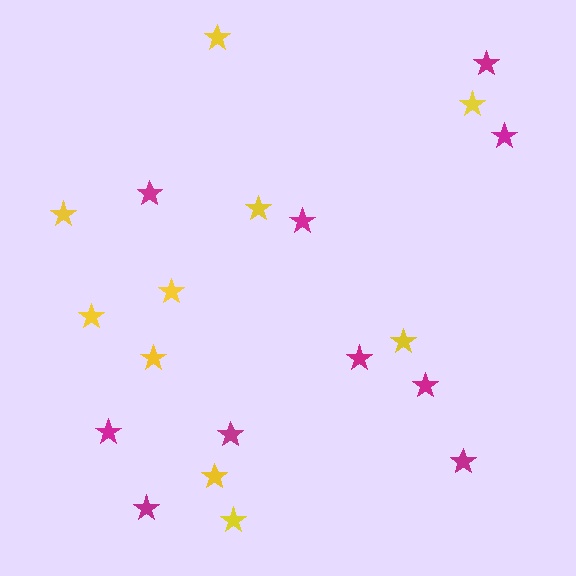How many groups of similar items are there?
There are 2 groups: one group of magenta stars (10) and one group of yellow stars (10).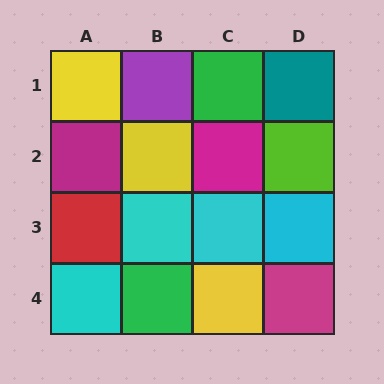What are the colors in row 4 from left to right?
Cyan, green, yellow, magenta.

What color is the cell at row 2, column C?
Magenta.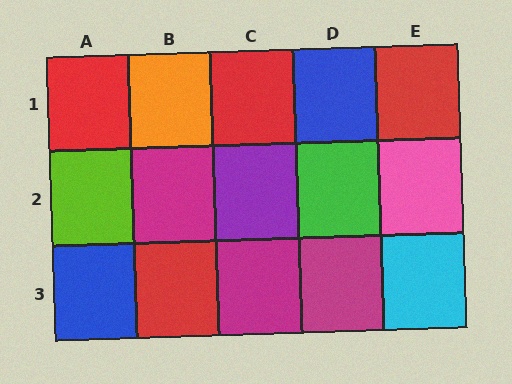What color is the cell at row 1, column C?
Red.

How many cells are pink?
1 cell is pink.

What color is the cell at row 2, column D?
Green.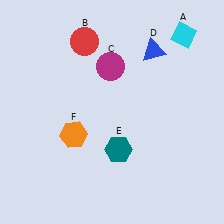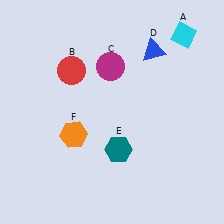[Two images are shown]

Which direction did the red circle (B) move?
The red circle (B) moved down.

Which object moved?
The red circle (B) moved down.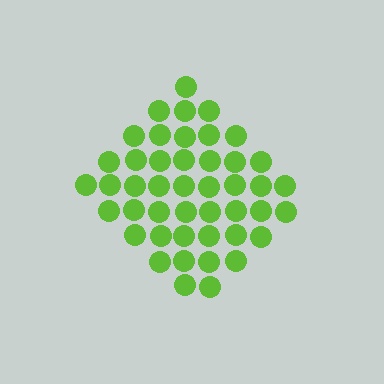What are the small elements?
The small elements are circles.